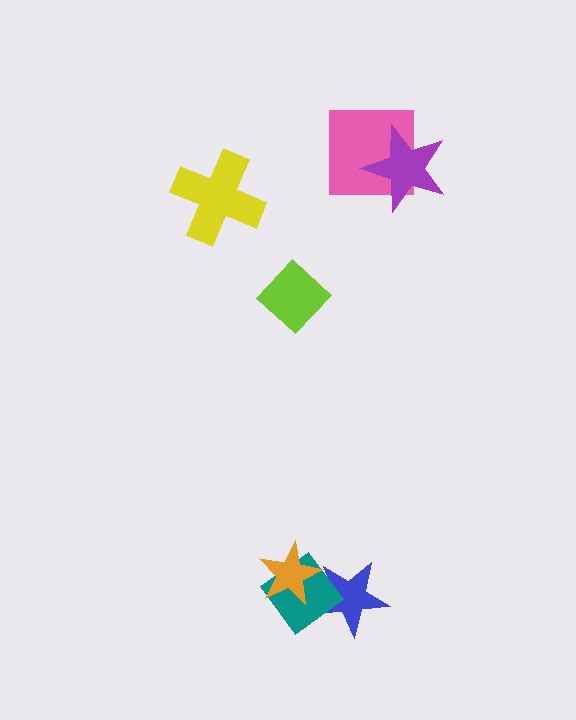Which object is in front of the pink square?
The purple star is in front of the pink square.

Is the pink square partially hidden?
Yes, it is partially covered by another shape.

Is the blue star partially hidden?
Yes, it is partially covered by another shape.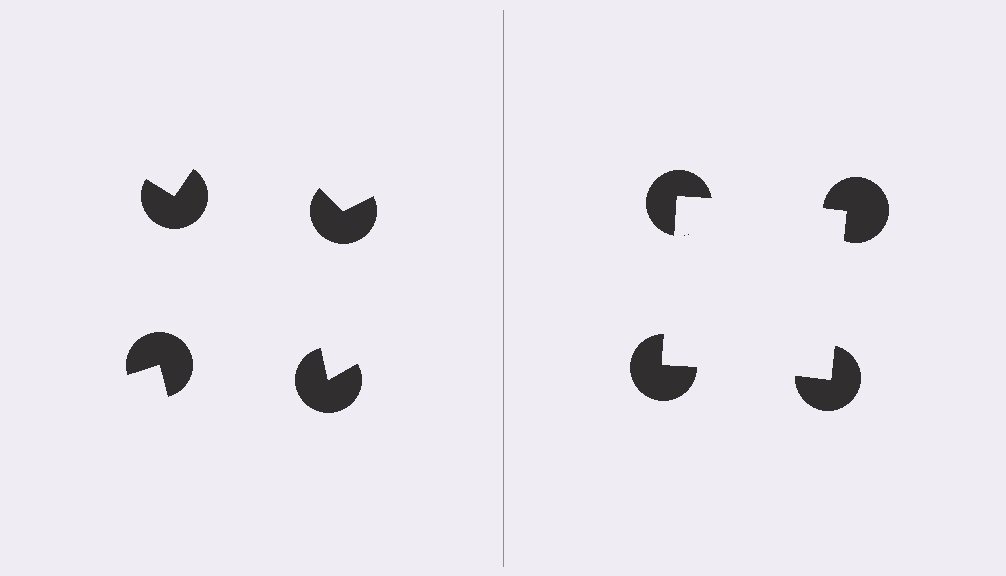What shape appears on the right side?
An illusory square.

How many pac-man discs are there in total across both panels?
8 — 4 on each side.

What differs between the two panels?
The pac-man discs are positioned identically on both sides; only the wedge orientations differ. On the right they align to a square; on the left they are misaligned.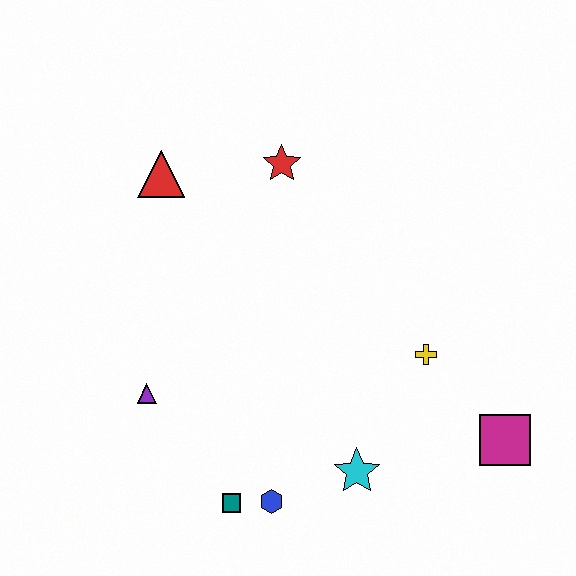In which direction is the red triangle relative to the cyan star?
The red triangle is above the cyan star.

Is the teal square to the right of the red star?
No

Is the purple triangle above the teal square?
Yes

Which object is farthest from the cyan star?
The red triangle is farthest from the cyan star.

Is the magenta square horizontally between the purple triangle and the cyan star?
No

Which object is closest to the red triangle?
The red star is closest to the red triangle.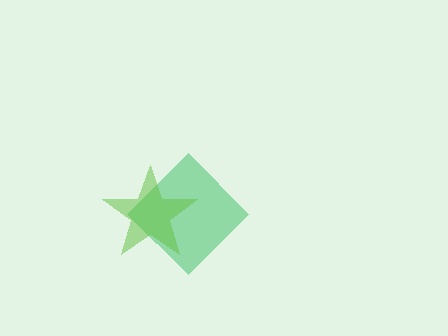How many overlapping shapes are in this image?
There are 2 overlapping shapes in the image.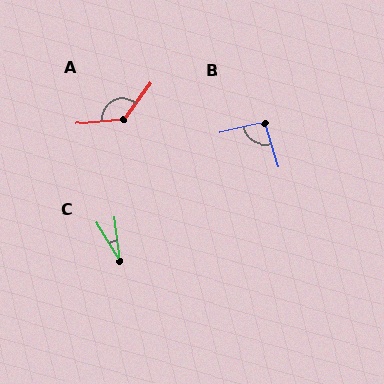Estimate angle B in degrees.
Approximately 94 degrees.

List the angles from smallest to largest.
C (25°), B (94°), A (132°).